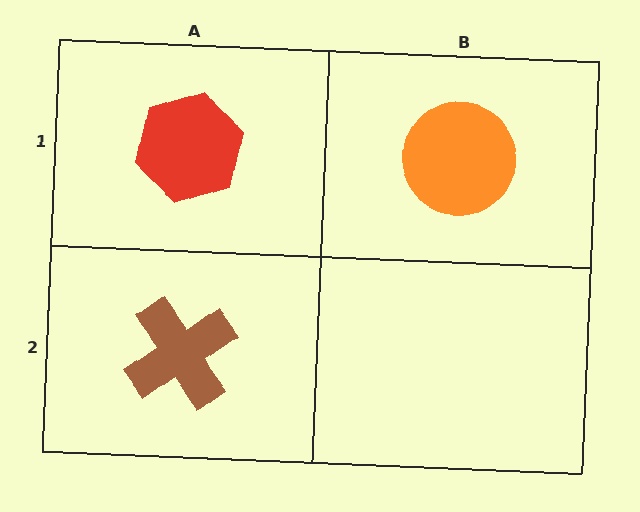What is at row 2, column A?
A brown cross.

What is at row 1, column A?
A red hexagon.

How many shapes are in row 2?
1 shape.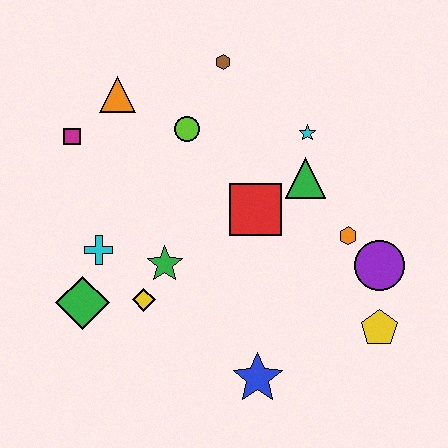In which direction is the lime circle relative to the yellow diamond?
The lime circle is above the yellow diamond.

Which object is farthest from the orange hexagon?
The magenta square is farthest from the orange hexagon.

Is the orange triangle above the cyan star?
Yes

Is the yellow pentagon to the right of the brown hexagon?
Yes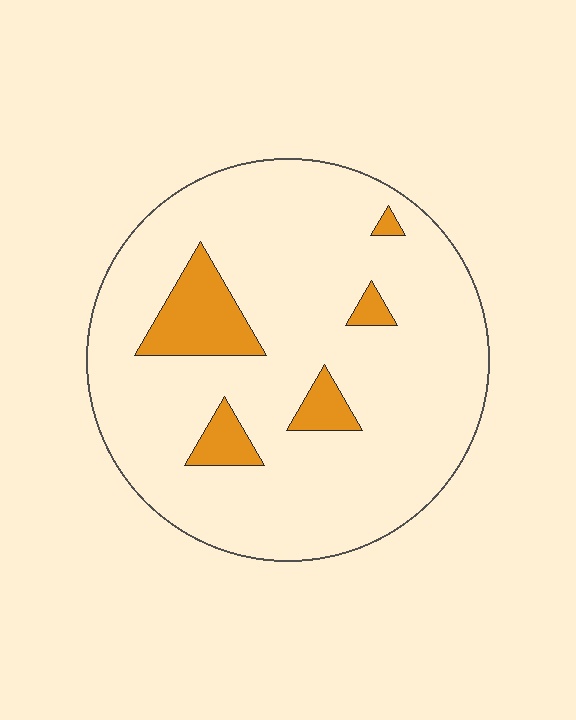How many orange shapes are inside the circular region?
5.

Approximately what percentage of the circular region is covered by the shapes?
Approximately 10%.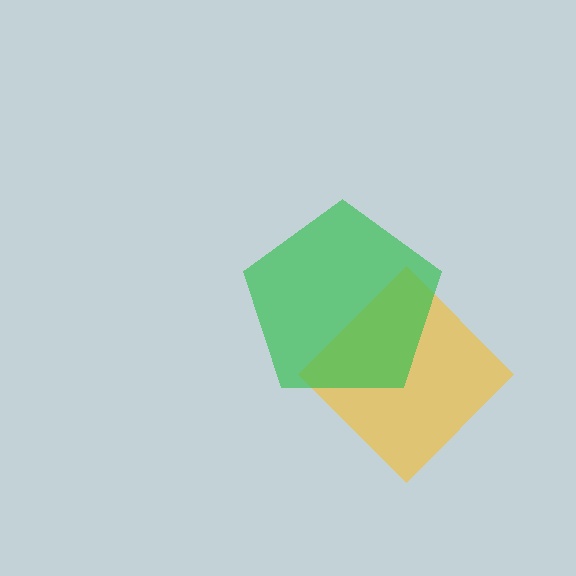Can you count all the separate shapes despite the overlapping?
Yes, there are 2 separate shapes.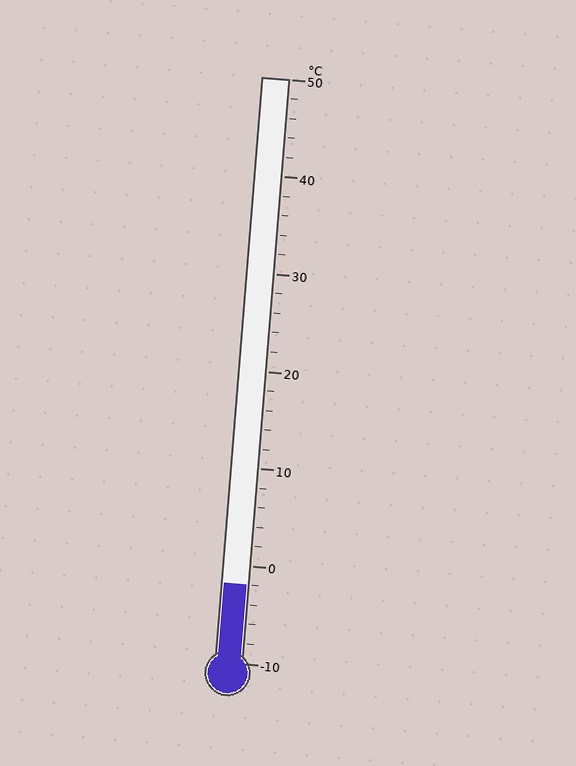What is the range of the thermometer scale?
The thermometer scale ranges from -10°C to 50°C.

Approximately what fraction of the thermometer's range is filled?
The thermometer is filled to approximately 15% of its range.